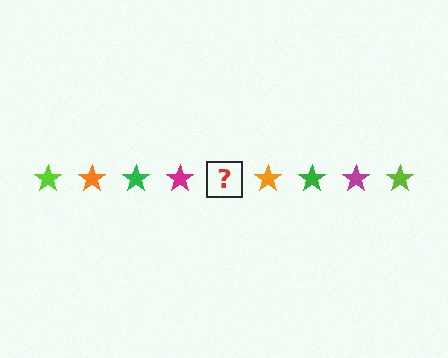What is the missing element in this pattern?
The missing element is a lime star.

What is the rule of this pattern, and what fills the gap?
The rule is that the pattern cycles through lime, orange, green, magenta stars. The gap should be filled with a lime star.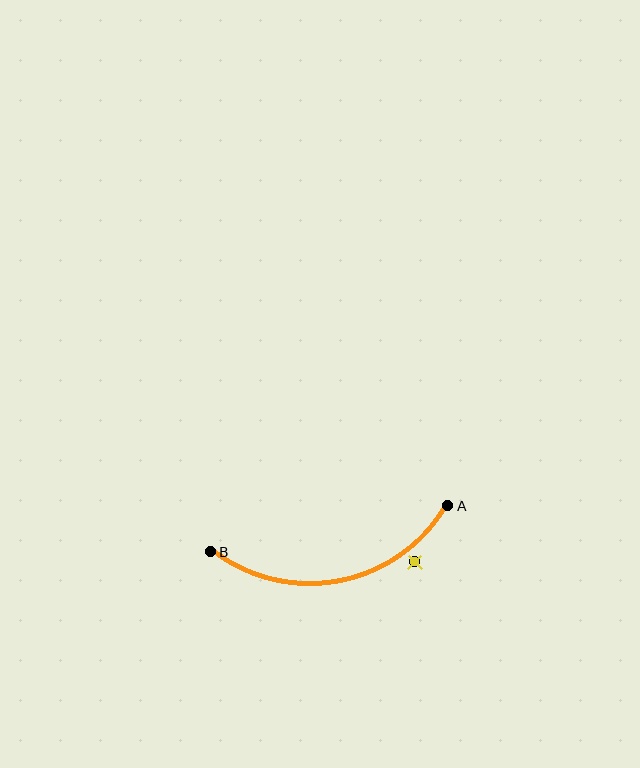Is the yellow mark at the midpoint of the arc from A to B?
No — the yellow mark does not lie on the arc at all. It sits slightly outside the curve.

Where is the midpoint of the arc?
The arc midpoint is the point on the curve farthest from the straight line joining A and B. It sits below that line.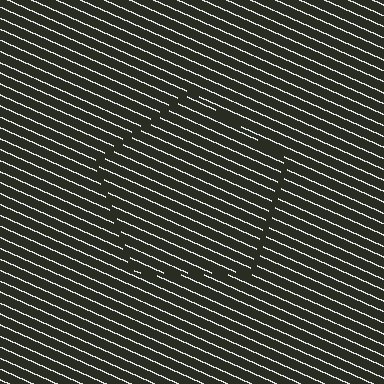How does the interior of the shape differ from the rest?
The interior of the shape contains the same grating, shifted by half a period — the contour is defined by the phase discontinuity where line-ends from the inner and outer gratings abut.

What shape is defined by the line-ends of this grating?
An illusory pentagon. The interior of the shape contains the same grating, shifted by half a period — the contour is defined by the phase discontinuity where line-ends from the inner and outer gratings abut.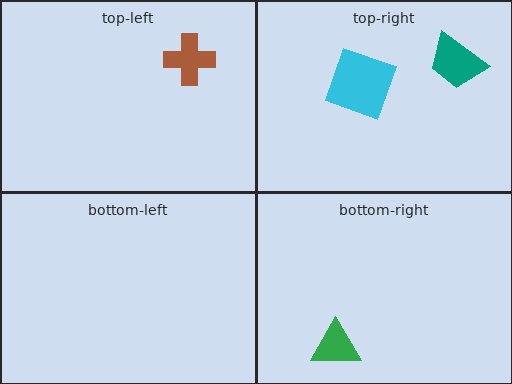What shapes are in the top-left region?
The brown cross.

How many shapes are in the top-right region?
2.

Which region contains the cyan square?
The top-right region.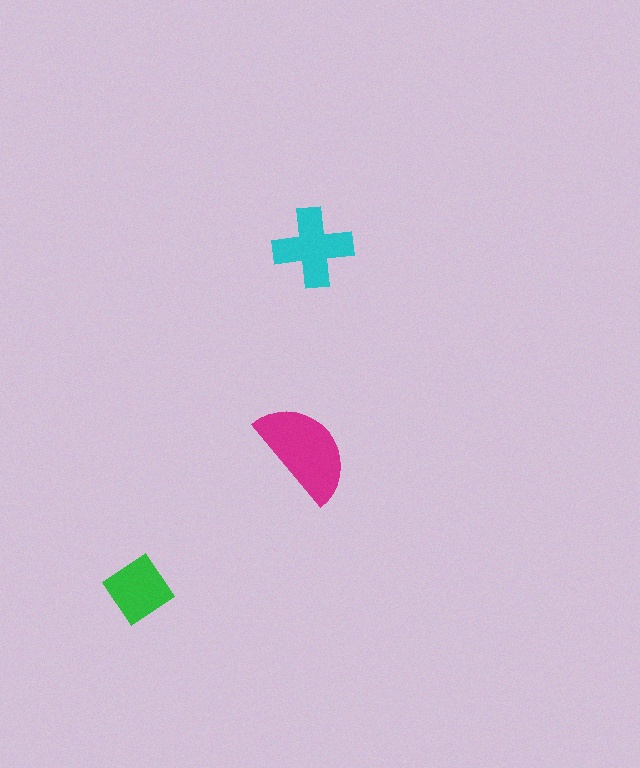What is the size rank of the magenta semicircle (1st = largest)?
1st.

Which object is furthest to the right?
The cyan cross is rightmost.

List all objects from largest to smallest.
The magenta semicircle, the cyan cross, the green diamond.